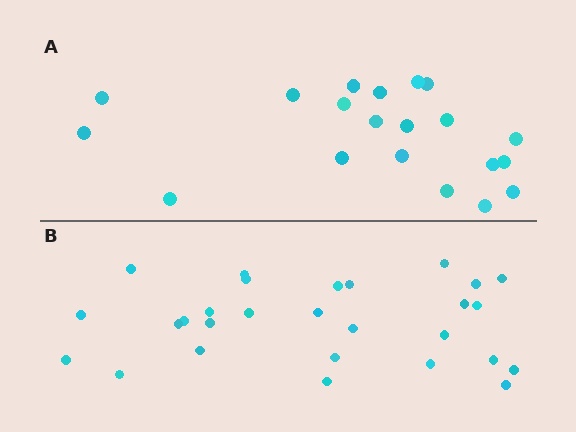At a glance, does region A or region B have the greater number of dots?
Region B (the bottom region) has more dots.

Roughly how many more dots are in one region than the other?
Region B has roughly 8 or so more dots than region A.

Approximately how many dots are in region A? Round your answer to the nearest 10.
About 20 dots.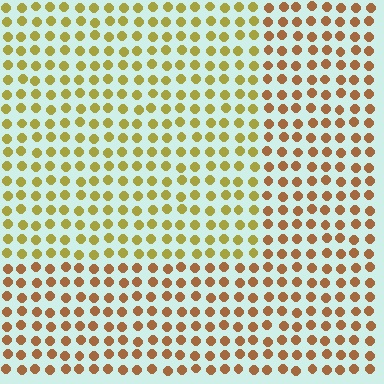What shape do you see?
I see a rectangle.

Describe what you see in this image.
The image is filled with small brown elements in a uniform arrangement. A rectangle-shaped region is visible where the elements are tinted to a slightly different hue, forming a subtle color boundary.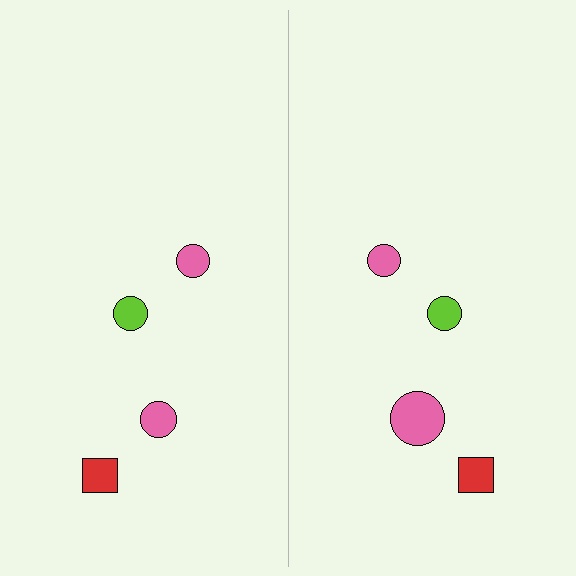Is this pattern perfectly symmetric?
No, the pattern is not perfectly symmetric. The pink circle on the right side has a different size than its mirror counterpart.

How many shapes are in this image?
There are 8 shapes in this image.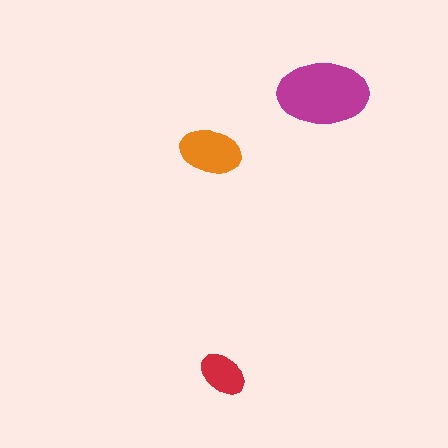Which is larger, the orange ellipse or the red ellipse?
The orange one.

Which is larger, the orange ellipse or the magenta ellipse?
The magenta one.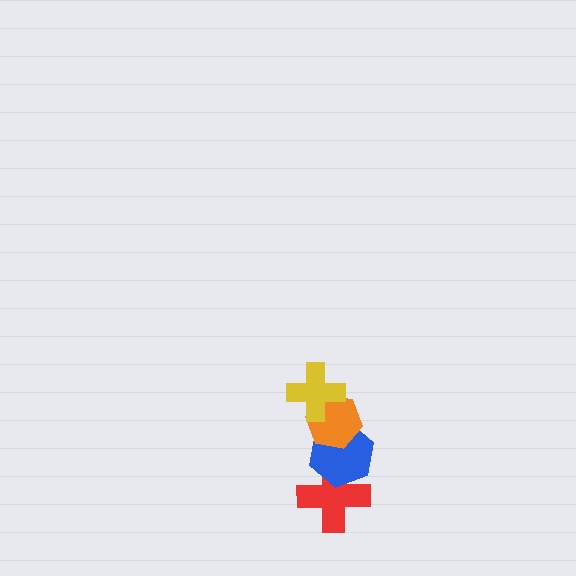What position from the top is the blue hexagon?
The blue hexagon is 3rd from the top.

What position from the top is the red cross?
The red cross is 4th from the top.